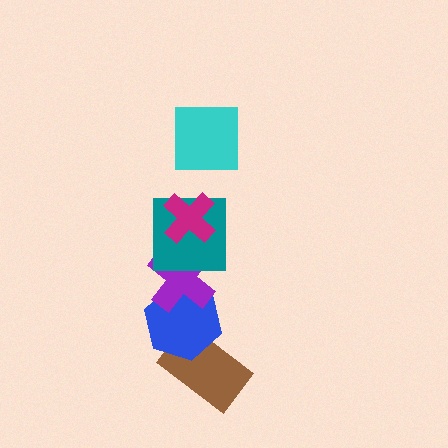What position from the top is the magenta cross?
The magenta cross is 2nd from the top.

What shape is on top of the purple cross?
The teal square is on top of the purple cross.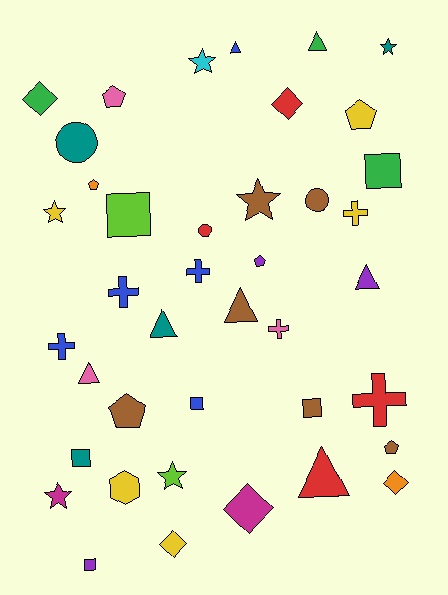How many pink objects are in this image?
There are 3 pink objects.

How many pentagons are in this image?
There are 6 pentagons.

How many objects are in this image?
There are 40 objects.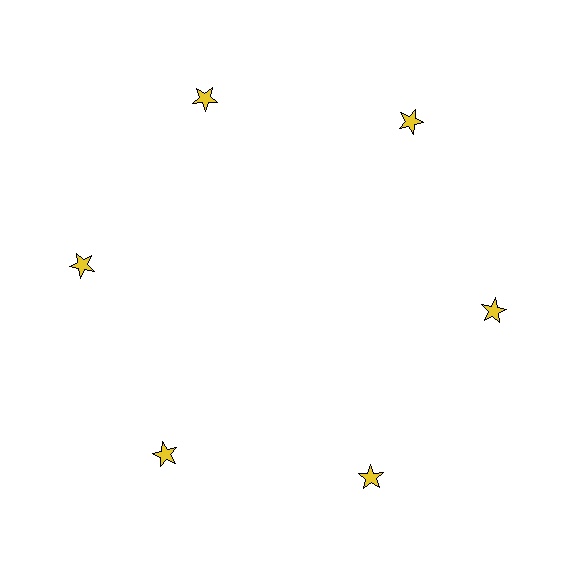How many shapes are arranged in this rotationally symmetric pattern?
There are 6 shapes, arranged in 6 groups of 1.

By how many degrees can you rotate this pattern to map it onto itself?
The pattern maps onto itself every 60 degrees of rotation.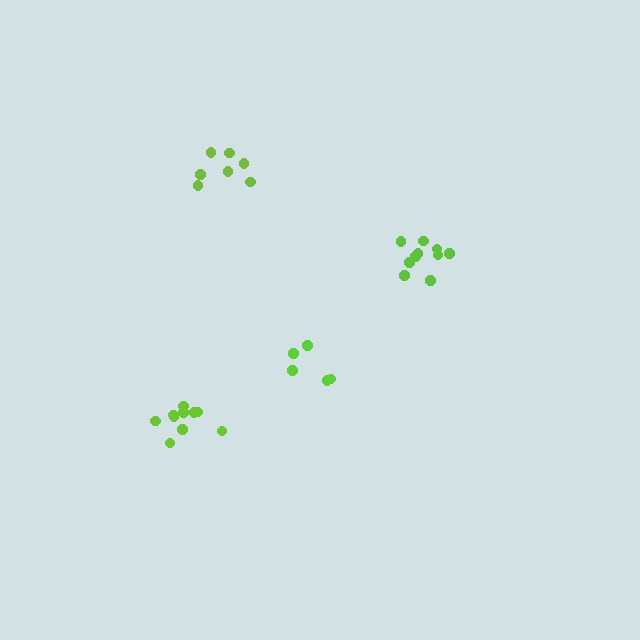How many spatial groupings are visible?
There are 4 spatial groupings.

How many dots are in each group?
Group 1: 7 dots, Group 2: 10 dots, Group 3: 10 dots, Group 4: 5 dots (32 total).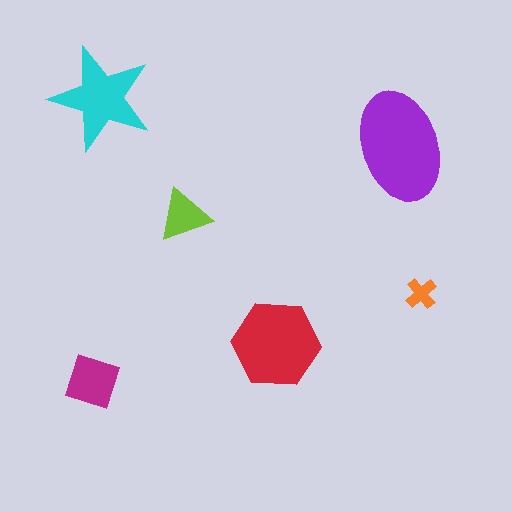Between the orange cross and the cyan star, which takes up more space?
The cyan star.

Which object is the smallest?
The orange cross.